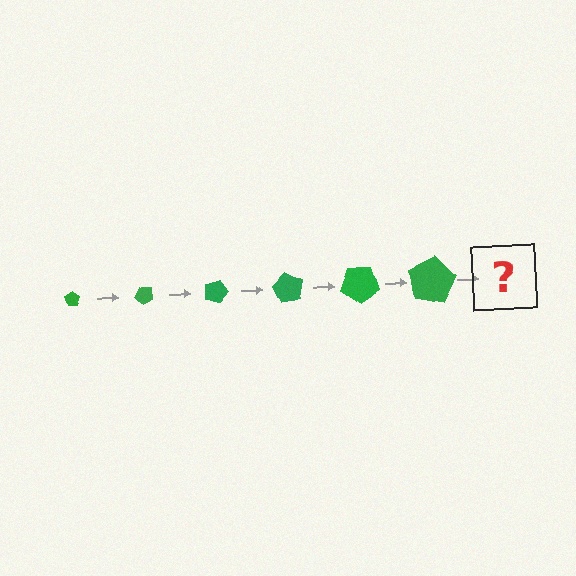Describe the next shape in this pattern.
It should be a pentagon, larger than the previous one and rotated 270 degrees from the start.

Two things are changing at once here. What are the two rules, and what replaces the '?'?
The two rules are that the pentagon grows larger each step and it rotates 45 degrees each step. The '?' should be a pentagon, larger than the previous one and rotated 270 degrees from the start.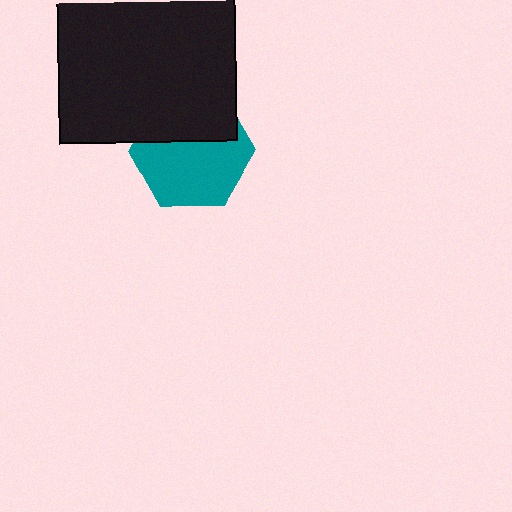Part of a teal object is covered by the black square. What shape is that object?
It is a hexagon.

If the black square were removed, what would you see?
You would see the complete teal hexagon.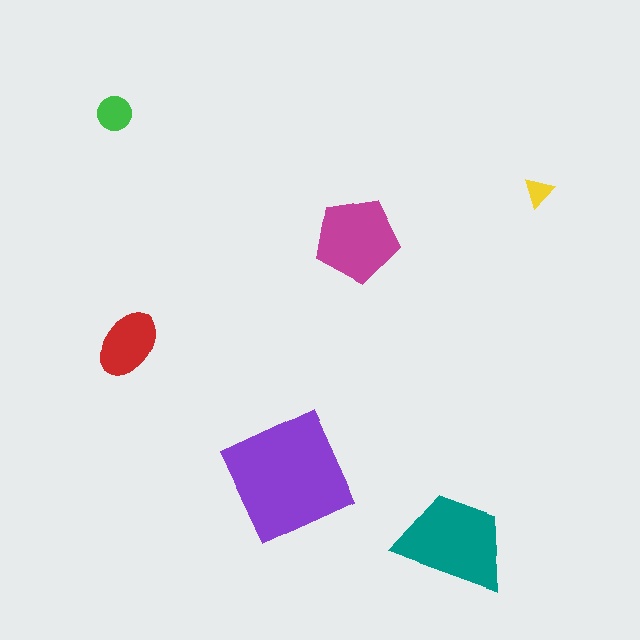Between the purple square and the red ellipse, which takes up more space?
The purple square.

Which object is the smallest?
The yellow triangle.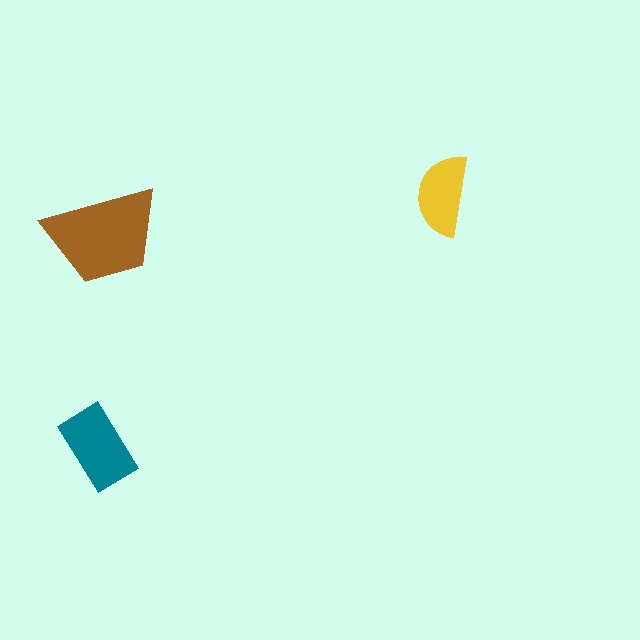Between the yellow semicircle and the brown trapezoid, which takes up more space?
The brown trapezoid.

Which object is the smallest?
The yellow semicircle.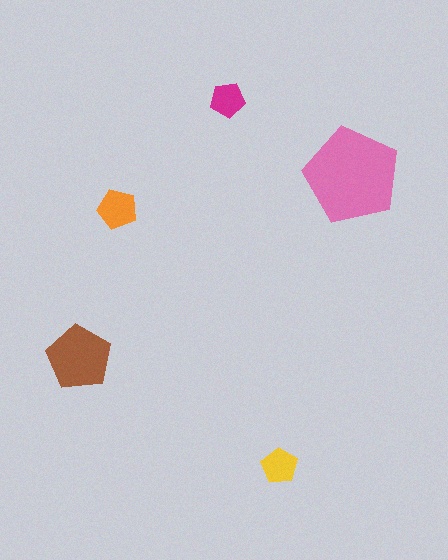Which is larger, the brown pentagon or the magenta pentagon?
The brown one.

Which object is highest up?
The magenta pentagon is topmost.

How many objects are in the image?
There are 5 objects in the image.